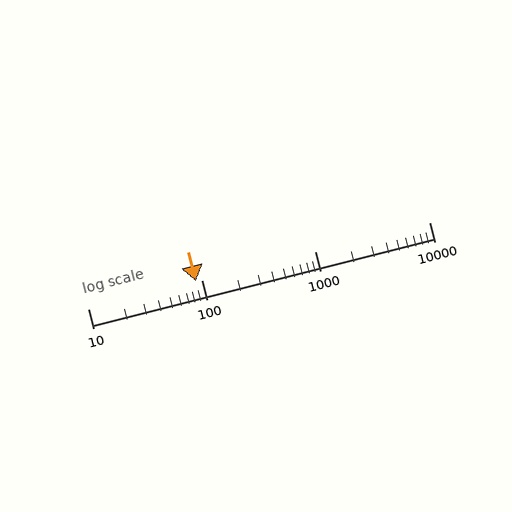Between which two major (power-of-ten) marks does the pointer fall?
The pointer is between 10 and 100.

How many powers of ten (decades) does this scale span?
The scale spans 3 decades, from 10 to 10000.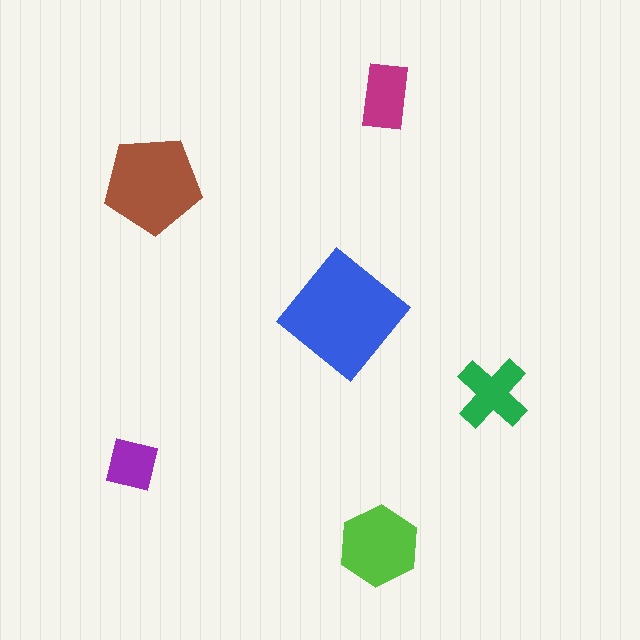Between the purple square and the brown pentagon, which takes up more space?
The brown pentagon.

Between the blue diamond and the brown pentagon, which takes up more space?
The blue diamond.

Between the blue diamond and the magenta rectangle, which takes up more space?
The blue diamond.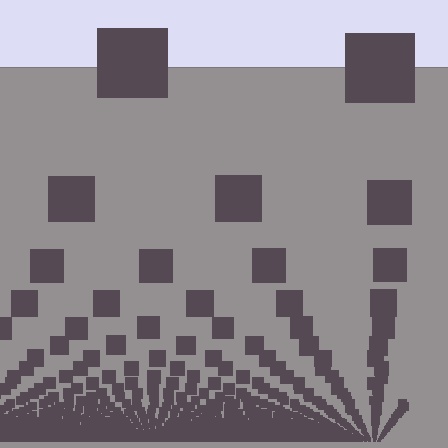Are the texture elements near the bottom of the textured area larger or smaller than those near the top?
Smaller. The gradient is inverted — elements near the bottom are smaller and denser.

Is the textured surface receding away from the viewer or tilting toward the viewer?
The surface appears to tilt toward the viewer. Texture elements get larger and sparser toward the top.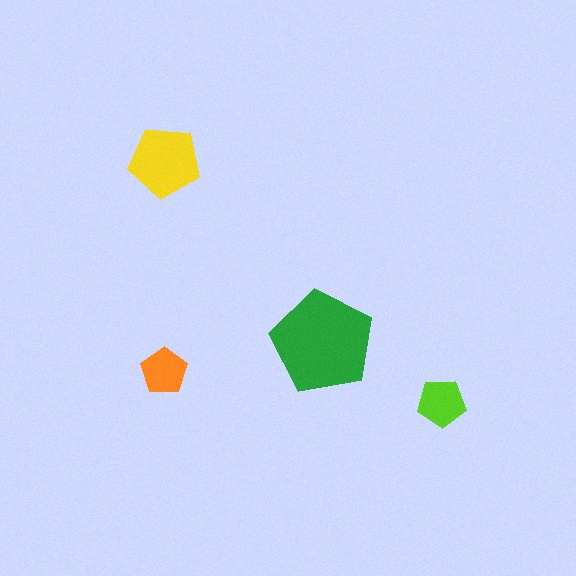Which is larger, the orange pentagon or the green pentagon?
The green one.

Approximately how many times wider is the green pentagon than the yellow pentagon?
About 1.5 times wider.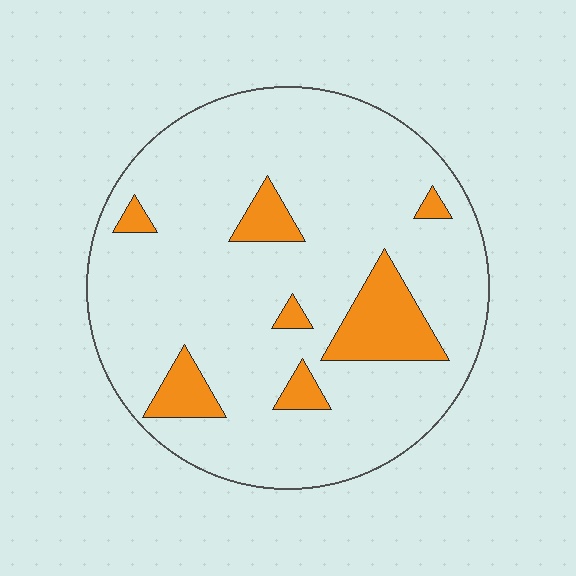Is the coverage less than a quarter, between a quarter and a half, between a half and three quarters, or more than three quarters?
Less than a quarter.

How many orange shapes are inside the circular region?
7.